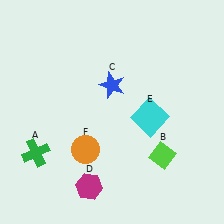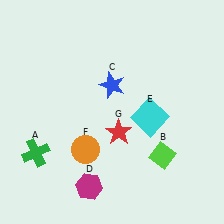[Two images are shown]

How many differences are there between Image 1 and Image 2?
There is 1 difference between the two images.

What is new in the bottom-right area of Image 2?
A red star (G) was added in the bottom-right area of Image 2.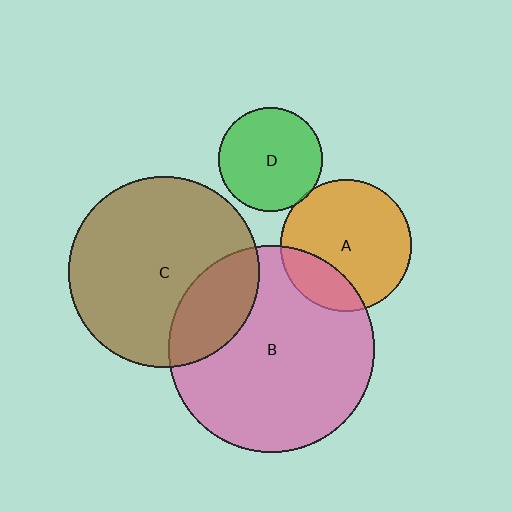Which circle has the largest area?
Circle B (pink).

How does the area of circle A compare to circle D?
Approximately 1.6 times.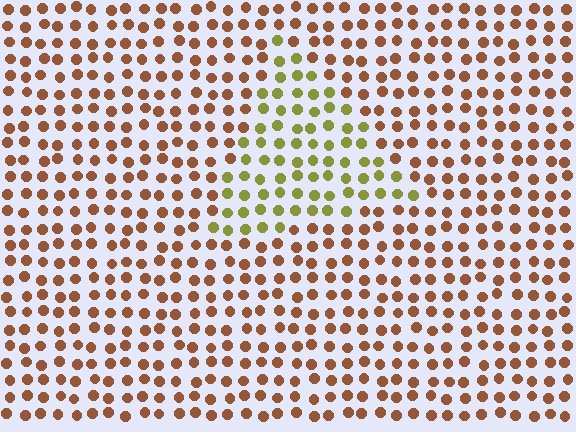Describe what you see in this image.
The image is filled with small brown elements in a uniform arrangement. A triangle-shaped region is visible where the elements are tinted to a slightly different hue, forming a subtle color boundary.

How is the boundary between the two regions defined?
The boundary is defined purely by a slight shift in hue (about 49 degrees). Spacing, size, and orientation are identical on both sides.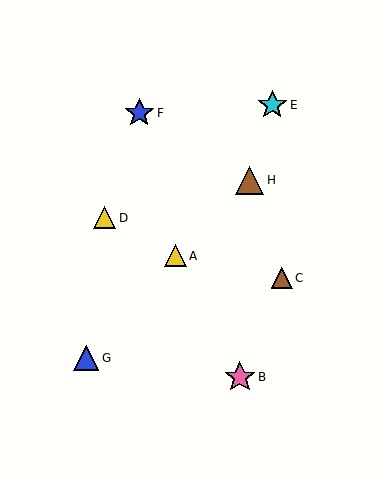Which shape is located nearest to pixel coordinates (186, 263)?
The yellow triangle (labeled A) at (176, 256) is nearest to that location.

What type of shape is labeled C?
Shape C is a brown triangle.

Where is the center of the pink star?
The center of the pink star is at (240, 377).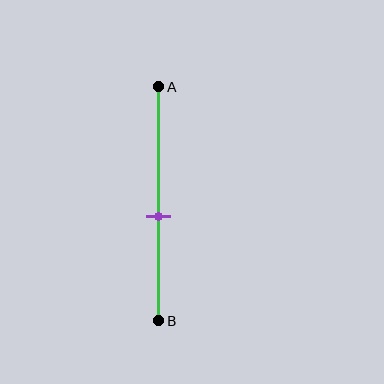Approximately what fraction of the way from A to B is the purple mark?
The purple mark is approximately 55% of the way from A to B.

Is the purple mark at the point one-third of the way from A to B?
No, the mark is at about 55% from A, not at the 33% one-third point.